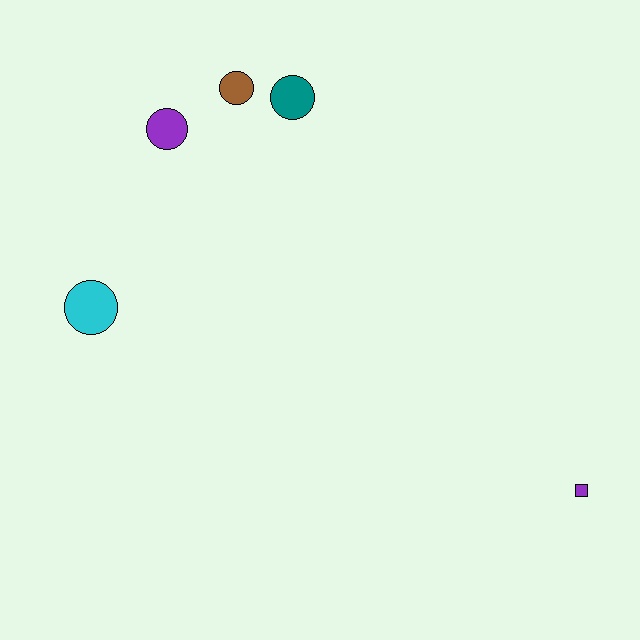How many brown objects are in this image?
There is 1 brown object.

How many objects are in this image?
There are 5 objects.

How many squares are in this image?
There is 1 square.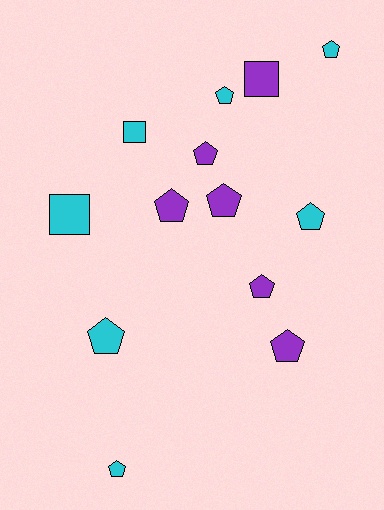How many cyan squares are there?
There are 2 cyan squares.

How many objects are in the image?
There are 13 objects.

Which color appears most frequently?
Cyan, with 7 objects.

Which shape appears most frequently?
Pentagon, with 10 objects.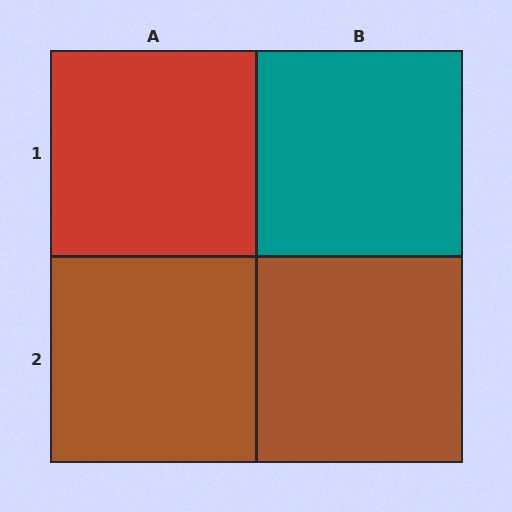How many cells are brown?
2 cells are brown.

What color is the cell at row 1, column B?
Teal.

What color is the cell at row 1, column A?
Red.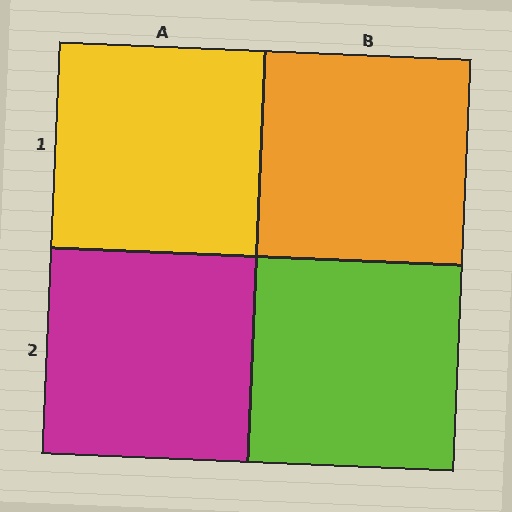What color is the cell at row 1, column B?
Orange.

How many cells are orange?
1 cell is orange.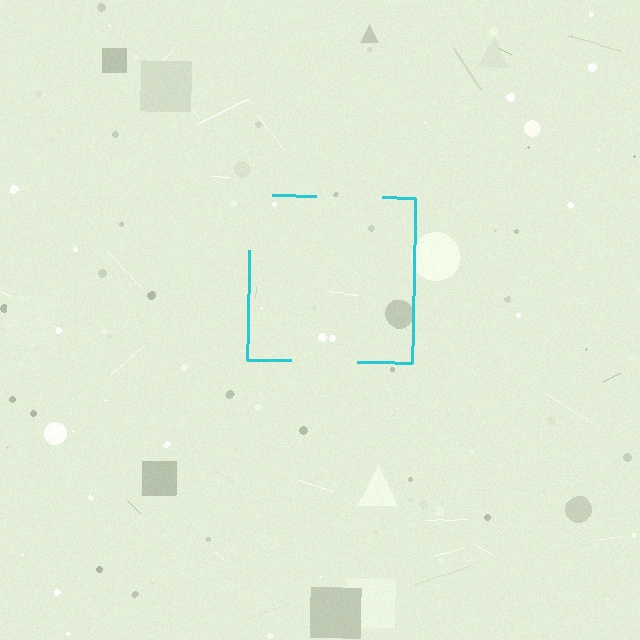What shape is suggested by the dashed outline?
The dashed outline suggests a square.